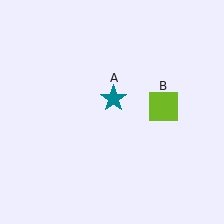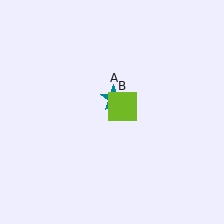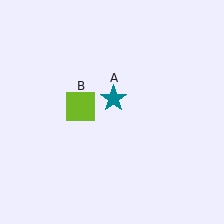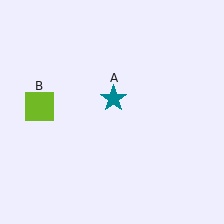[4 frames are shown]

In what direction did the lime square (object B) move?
The lime square (object B) moved left.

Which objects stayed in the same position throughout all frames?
Teal star (object A) remained stationary.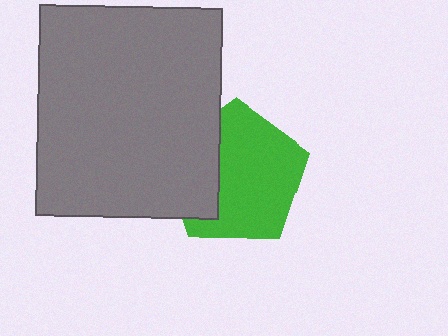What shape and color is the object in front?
The object in front is a gray rectangle.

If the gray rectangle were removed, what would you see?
You would see the complete green pentagon.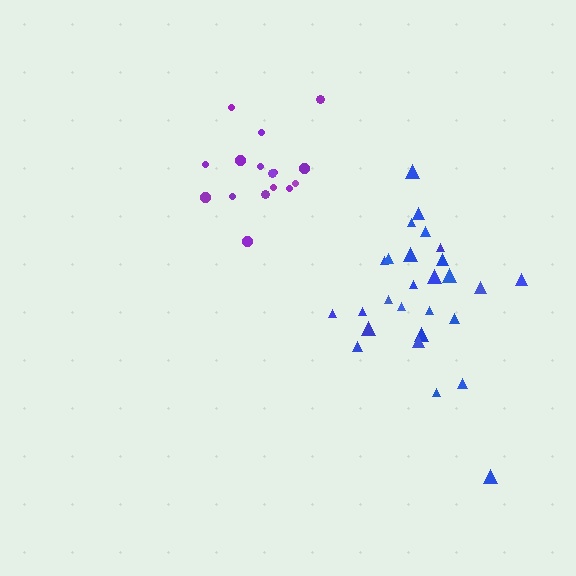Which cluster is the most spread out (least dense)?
Blue.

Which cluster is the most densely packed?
Purple.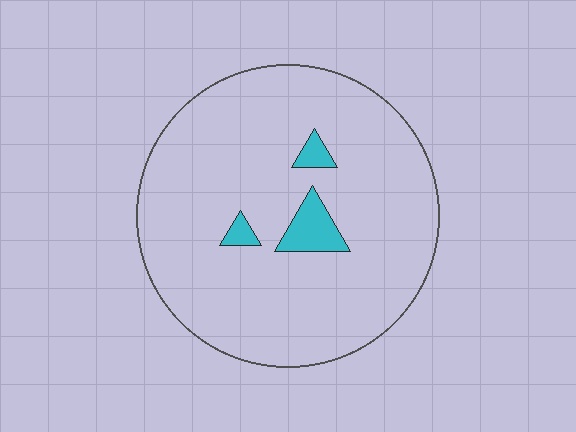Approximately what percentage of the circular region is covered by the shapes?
Approximately 5%.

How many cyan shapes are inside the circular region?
3.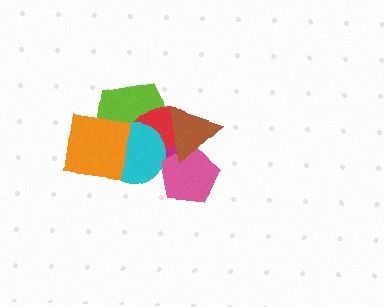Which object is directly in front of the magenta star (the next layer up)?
The red ellipse is directly in front of the magenta star.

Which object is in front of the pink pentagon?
The brown triangle is in front of the pink pentagon.